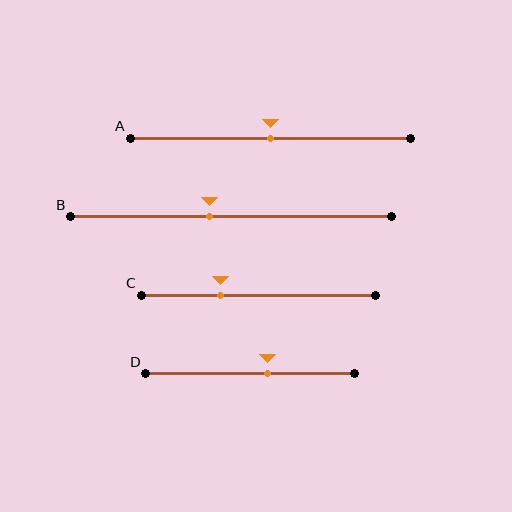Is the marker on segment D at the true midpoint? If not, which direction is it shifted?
No, the marker on segment D is shifted to the right by about 8% of the segment length.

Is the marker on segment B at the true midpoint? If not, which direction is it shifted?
No, the marker on segment B is shifted to the left by about 7% of the segment length.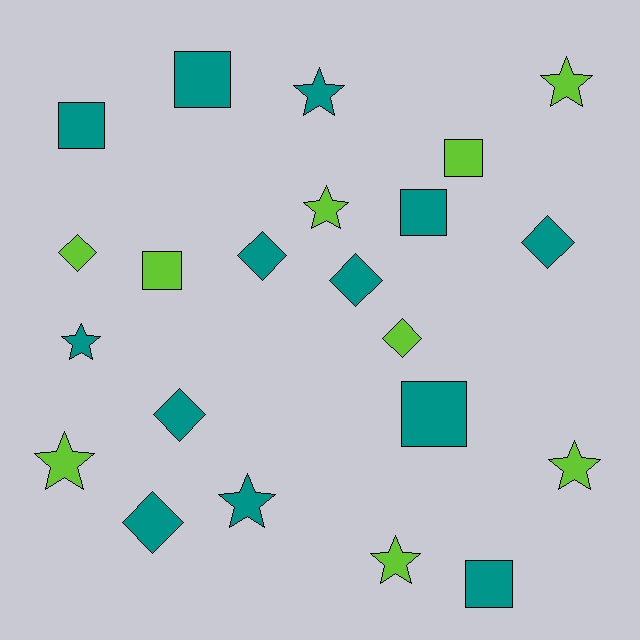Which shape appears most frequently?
Star, with 8 objects.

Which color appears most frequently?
Teal, with 13 objects.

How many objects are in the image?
There are 22 objects.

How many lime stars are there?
There are 5 lime stars.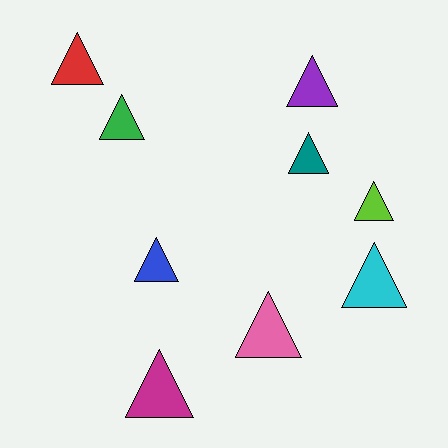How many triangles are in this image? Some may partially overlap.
There are 9 triangles.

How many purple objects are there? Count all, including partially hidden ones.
There is 1 purple object.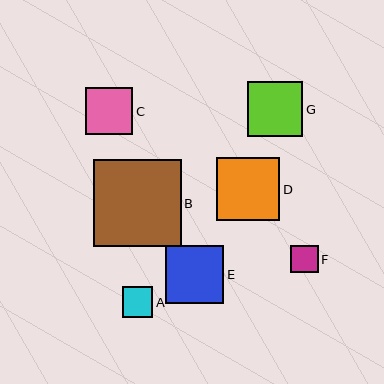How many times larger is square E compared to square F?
Square E is approximately 2.1 times the size of square F.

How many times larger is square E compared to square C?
Square E is approximately 1.2 times the size of square C.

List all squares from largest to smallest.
From largest to smallest: B, D, E, G, C, A, F.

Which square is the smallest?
Square F is the smallest with a size of approximately 27 pixels.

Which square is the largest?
Square B is the largest with a size of approximately 88 pixels.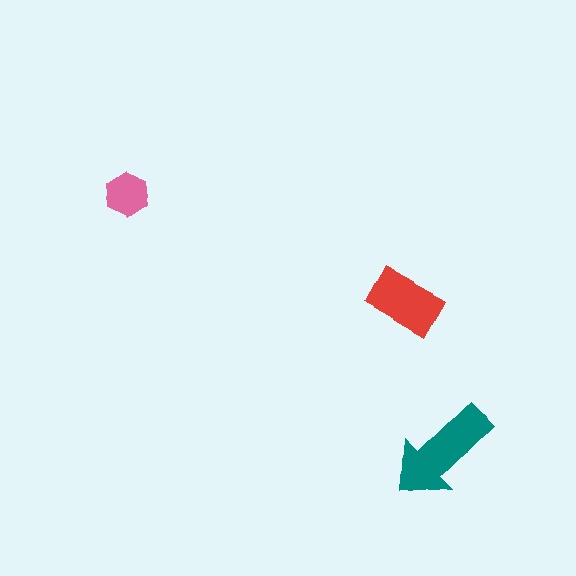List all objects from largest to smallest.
The teal arrow, the red rectangle, the pink hexagon.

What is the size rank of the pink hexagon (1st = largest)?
3rd.